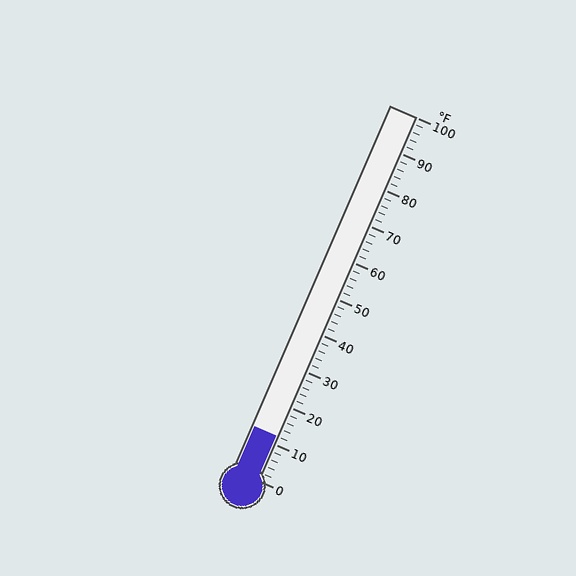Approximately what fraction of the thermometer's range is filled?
The thermometer is filled to approximately 10% of its range.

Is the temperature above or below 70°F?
The temperature is below 70°F.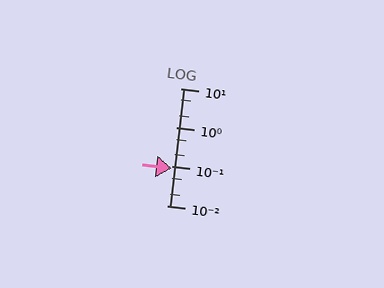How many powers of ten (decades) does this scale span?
The scale spans 3 decades, from 0.01 to 10.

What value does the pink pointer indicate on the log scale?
The pointer indicates approximately 0.089.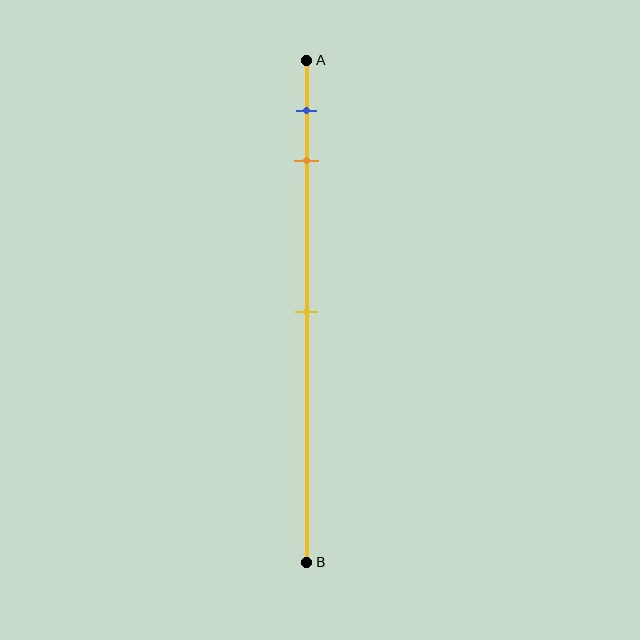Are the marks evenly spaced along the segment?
No, the marks are not evenly spaced.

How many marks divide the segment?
There are 3 marks dividing the segment.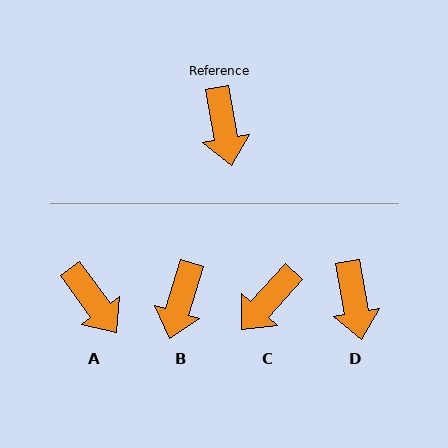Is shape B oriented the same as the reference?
No, it is off by about 27 degrees.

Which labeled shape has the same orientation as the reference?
D.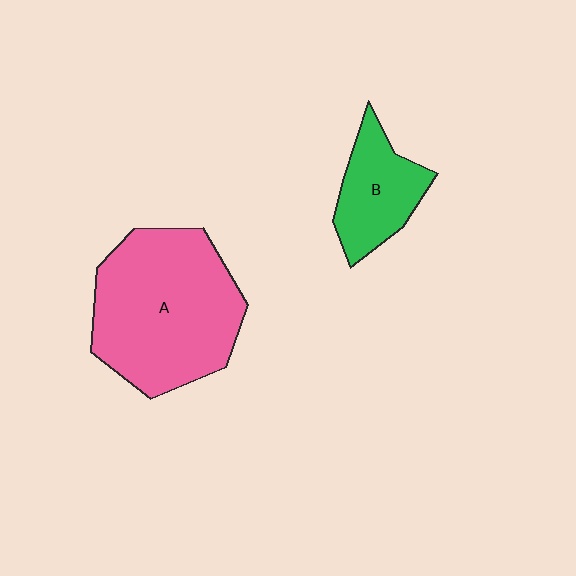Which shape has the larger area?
Shape A (pink).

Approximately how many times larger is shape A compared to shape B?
Approximately 2.4 times.